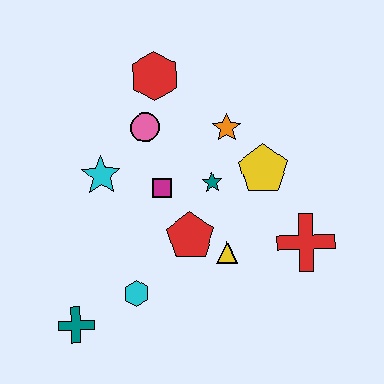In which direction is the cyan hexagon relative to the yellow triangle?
The cyan hexagon is to the left of the yellow triangle.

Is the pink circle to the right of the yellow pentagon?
No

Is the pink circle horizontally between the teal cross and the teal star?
Yes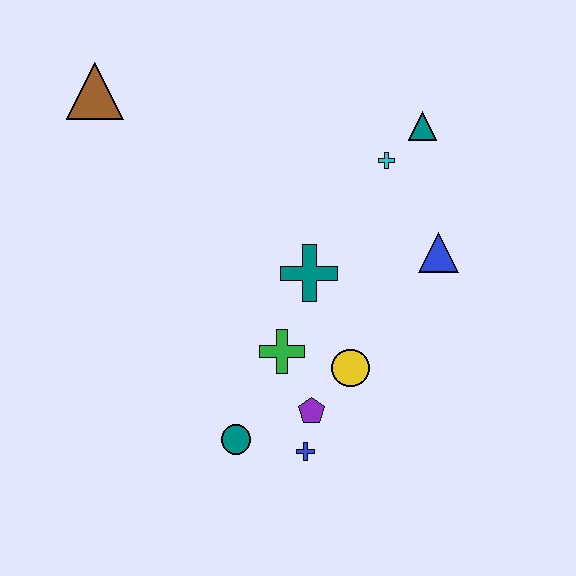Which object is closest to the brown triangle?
The teal cross is closest to the brown triangle.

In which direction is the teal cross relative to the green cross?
The teal cross is above the green cross.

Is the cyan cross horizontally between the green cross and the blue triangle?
Yes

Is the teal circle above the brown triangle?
No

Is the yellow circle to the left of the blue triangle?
Yes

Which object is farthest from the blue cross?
The brown triangle is farthest from the blue cross.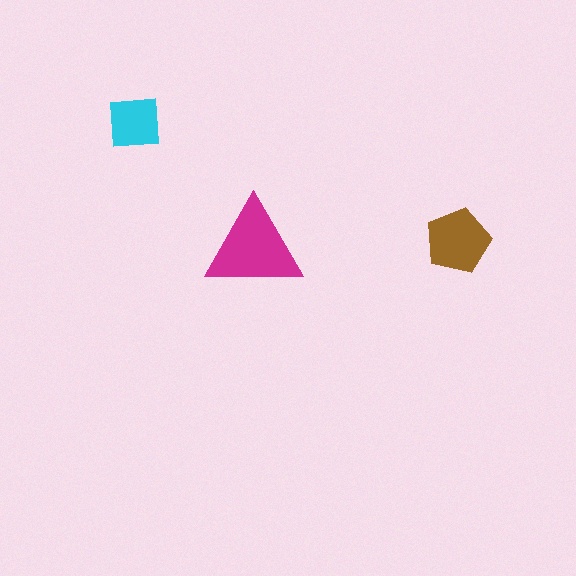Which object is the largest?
The magenta triangle.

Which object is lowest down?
The magenta triangle is bottommost.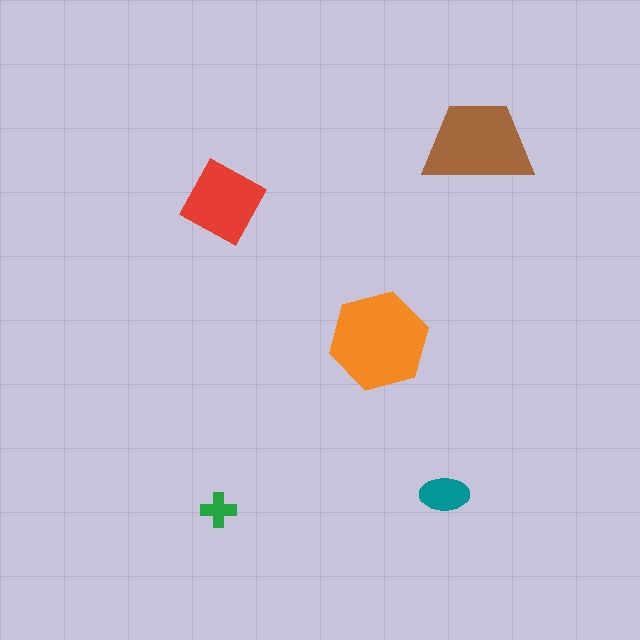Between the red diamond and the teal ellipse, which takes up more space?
The red diamond.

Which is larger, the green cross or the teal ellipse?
The teal ellipse.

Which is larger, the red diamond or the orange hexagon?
The orange hexagon.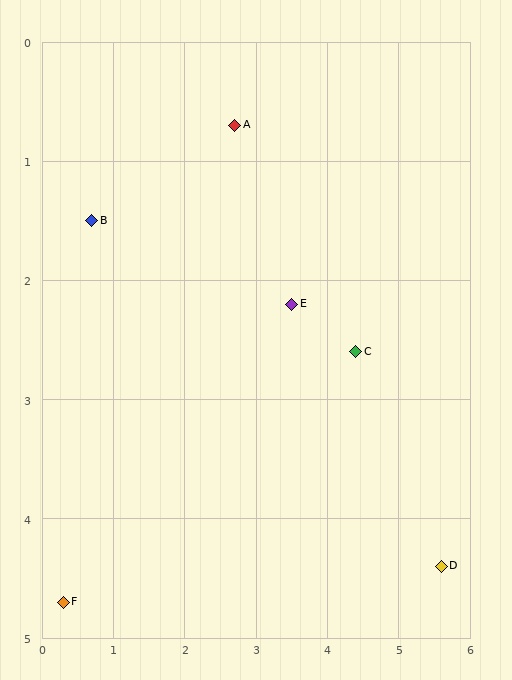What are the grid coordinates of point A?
Point A is at approximately (2.7, 0.7).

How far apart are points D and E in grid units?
Points D and E are about 3.0 grid units apart.